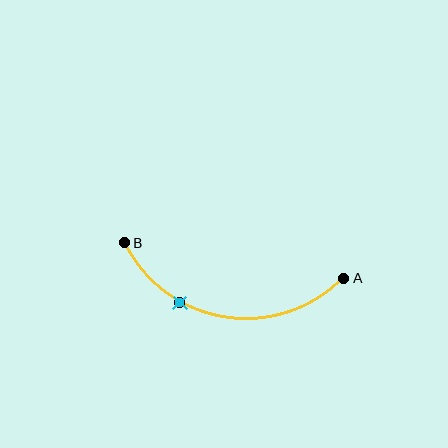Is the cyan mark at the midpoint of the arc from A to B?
No. The cyan mark lies on the arc but is closer to endpoint B. The arc midpoint would be at the point on the curve equidistant along the arc from both A and B.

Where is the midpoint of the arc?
The arc midpoint is the point on the curve farthest from the straight line joining A and B. It sits below that line.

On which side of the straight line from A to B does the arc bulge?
The arc bulges below the straight line connecting A and B.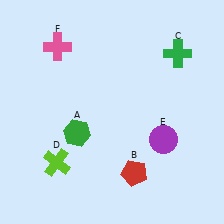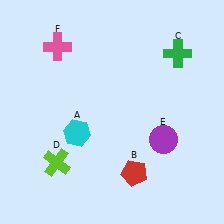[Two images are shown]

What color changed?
The hexagon (A) changed from green in Image 1 to cyan in Image 2.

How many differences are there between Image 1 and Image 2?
There is 1 difference between the two images.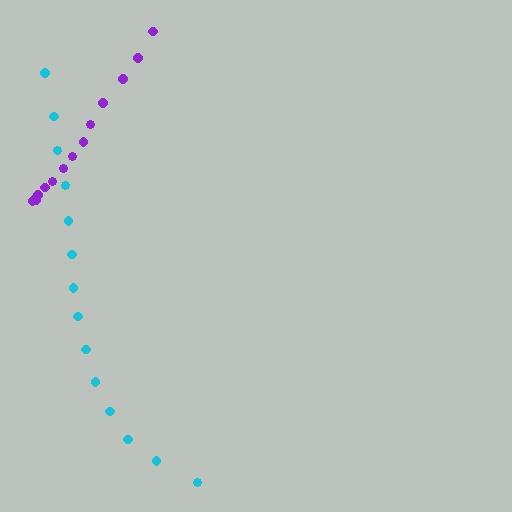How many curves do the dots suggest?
There are 2 distinct paths.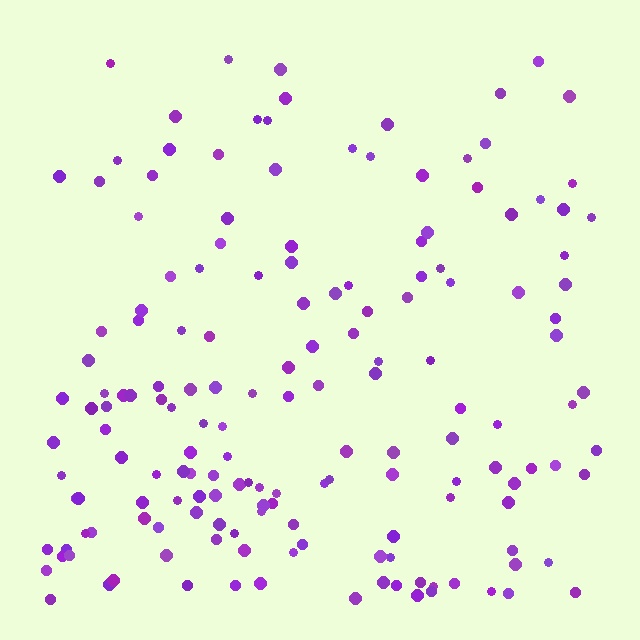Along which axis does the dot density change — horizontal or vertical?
Vertical.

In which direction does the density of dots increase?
From top to bottom, with the bottom side densest.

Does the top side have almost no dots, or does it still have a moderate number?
Still a moderate number, just noticeably fewer than the bottom.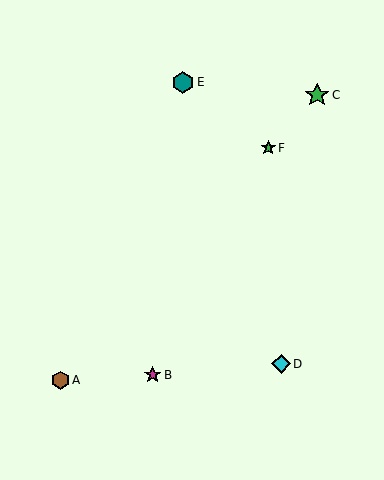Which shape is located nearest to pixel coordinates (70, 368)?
The brown hexagon (labeled A) at (60, 380) is nearest to that location.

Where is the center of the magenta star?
The center of the magenta star is at (153, 375).